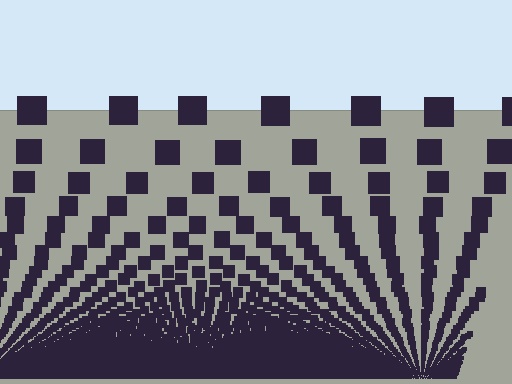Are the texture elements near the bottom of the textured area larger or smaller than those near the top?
Smaller. The gradient is inverted — elements near the bottom are smaller and denser.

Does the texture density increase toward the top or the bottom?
Density increases toward the bottom.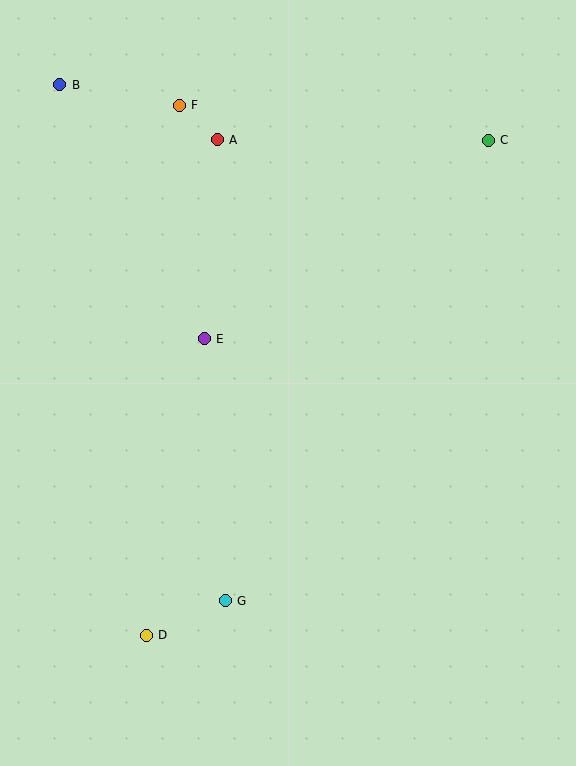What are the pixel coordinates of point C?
Point C is at (488, 140).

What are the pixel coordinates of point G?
Point G is at (225, 601).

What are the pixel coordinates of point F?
Point F is at (179, 105).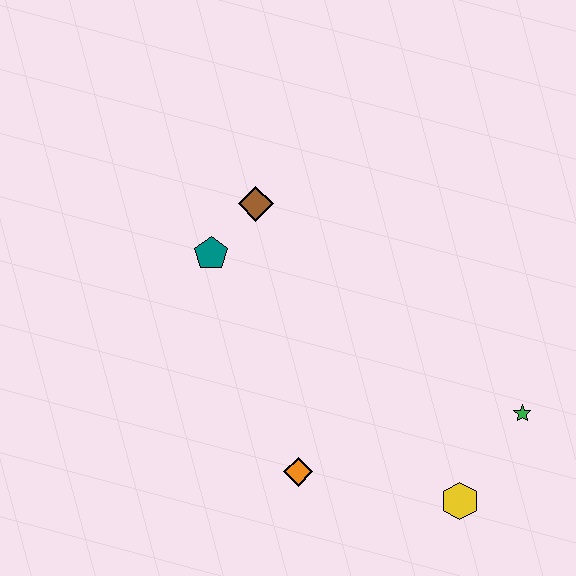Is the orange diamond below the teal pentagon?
Yes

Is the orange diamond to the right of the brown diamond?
Yes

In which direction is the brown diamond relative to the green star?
The brown diamond is to the left of the green star.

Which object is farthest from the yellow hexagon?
The brown diamond is farthest from the yellow hexagon.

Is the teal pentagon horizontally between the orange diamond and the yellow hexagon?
No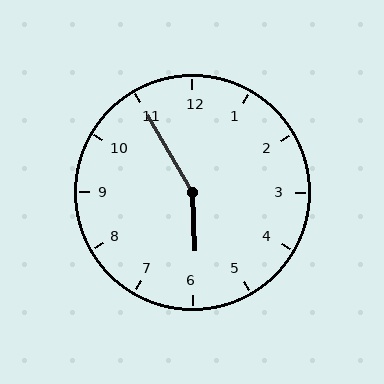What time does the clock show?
5:55.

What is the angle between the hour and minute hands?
Approximately 152 degrees.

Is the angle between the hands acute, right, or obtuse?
It is obtuse.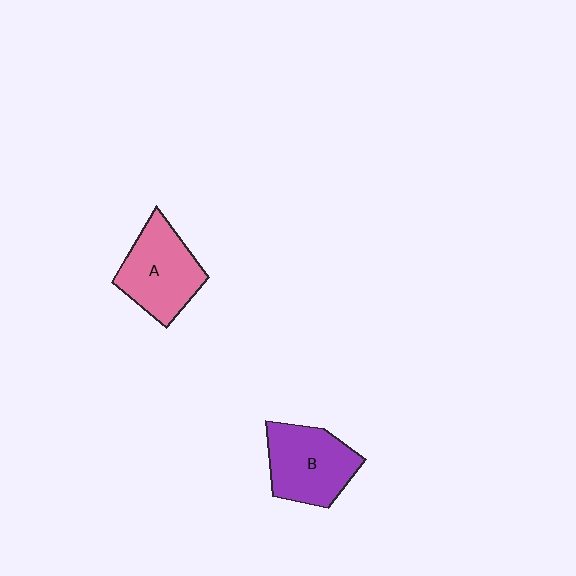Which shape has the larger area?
Shape A (pink).